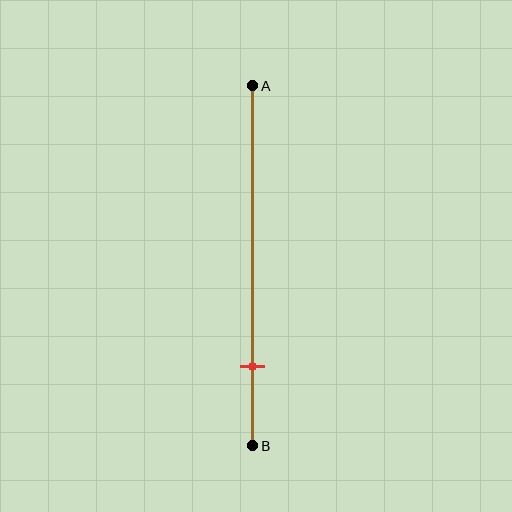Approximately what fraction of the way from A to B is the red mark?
The red mark is approximately 80% of the way from A to B.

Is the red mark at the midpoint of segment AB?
No, the mark is at about 80% from A, not at the 50% midpoint.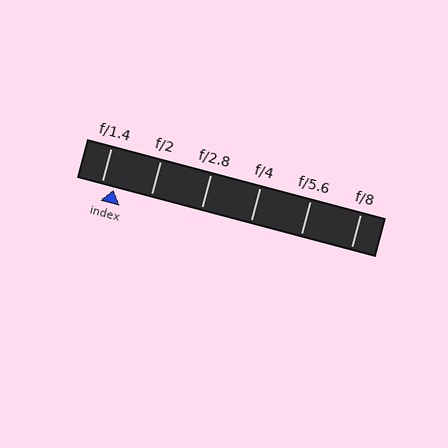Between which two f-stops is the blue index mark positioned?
The index mark is between f/1.4 and f/2.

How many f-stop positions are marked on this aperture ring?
There are 6 f-stop positions marked.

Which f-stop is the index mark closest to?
The index mark is closest to f/1.4.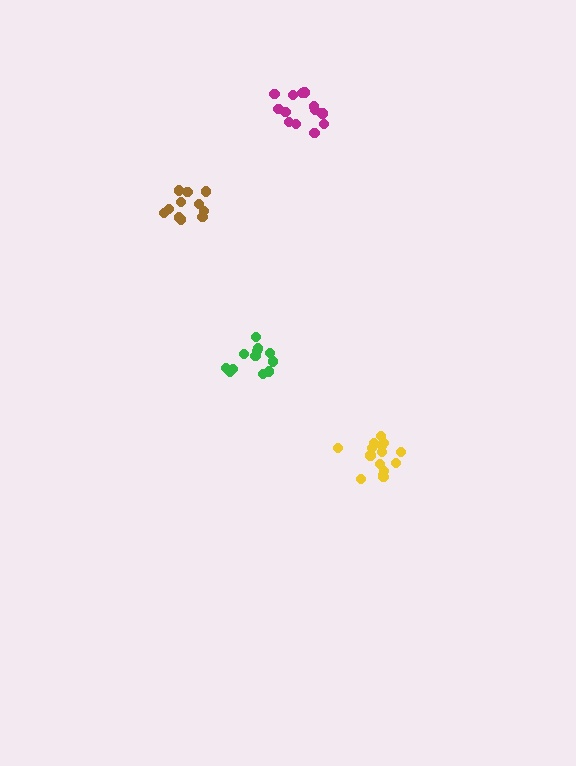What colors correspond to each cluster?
The clusters are colored: brown, yellow, magenta, green.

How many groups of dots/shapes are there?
There are 4 groups.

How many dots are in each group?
Group 1: 11 dots, Group 2: 15 dots, Group 3: 13 dots, Group 4: 12 dots (51 total).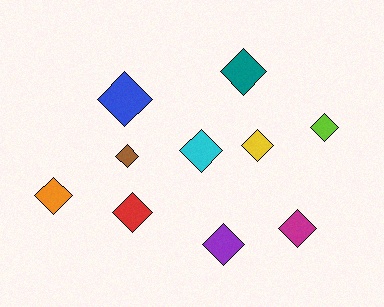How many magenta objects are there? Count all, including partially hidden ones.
There is 1 magenta object.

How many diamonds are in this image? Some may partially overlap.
There are 10 diamonds.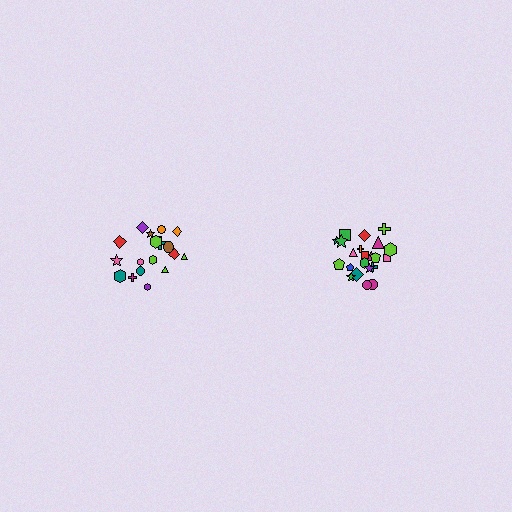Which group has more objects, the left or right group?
The right group.